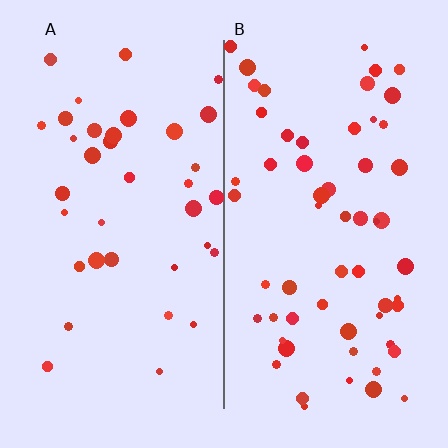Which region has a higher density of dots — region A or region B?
B (the right).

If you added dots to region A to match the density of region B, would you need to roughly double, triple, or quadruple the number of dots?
Approximately double.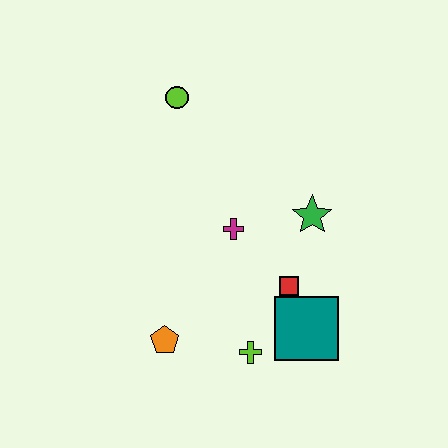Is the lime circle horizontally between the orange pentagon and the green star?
Yes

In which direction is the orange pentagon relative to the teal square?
The orange pentagon is to the left of the teal square.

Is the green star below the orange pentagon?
No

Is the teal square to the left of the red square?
No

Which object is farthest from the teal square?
The lime circle is farthest from the teal square.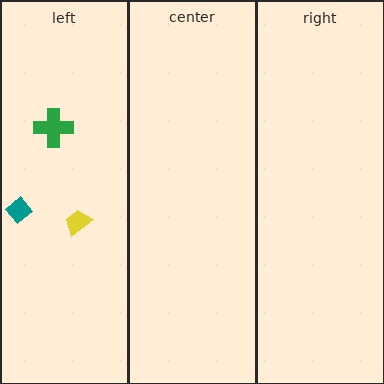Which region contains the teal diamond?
The left region.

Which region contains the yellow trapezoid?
The left region.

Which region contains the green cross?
The left region.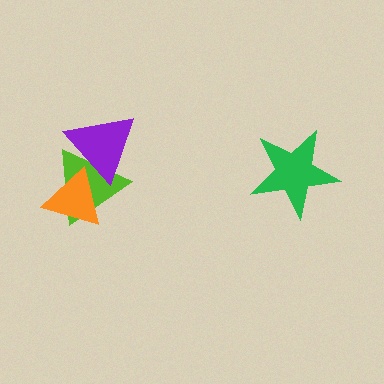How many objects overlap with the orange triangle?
2 objects overlap with the orange triangle.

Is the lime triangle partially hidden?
Yes, it is partially covered by another shape.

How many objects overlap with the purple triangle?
2 objects overlap with the purple triangle.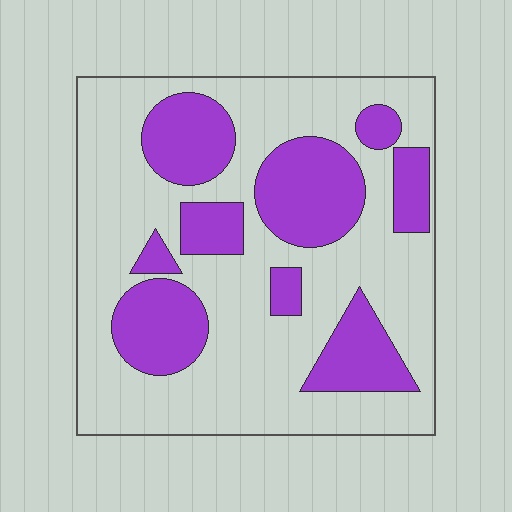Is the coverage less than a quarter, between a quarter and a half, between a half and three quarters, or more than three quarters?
Between a quarter and a half.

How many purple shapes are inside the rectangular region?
9.